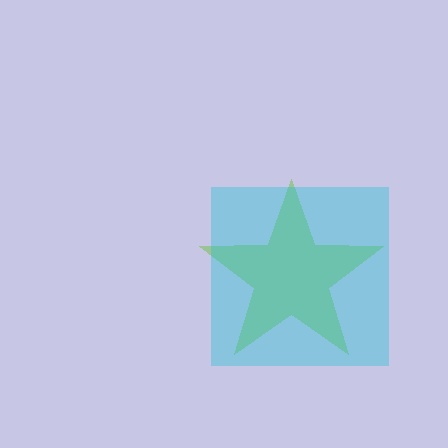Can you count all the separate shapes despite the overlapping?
Yes, there are 2 separate shapes.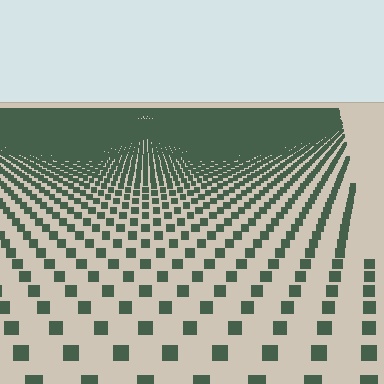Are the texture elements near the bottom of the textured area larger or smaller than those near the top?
Larger. Near the bottom, elements are closer to the viewer and appear at a bigger on-screen size.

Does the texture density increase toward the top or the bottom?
Density increases toward the top.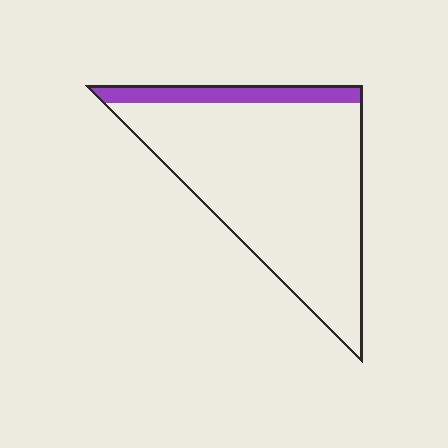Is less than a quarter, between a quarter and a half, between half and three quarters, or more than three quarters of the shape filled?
Less than a quarter.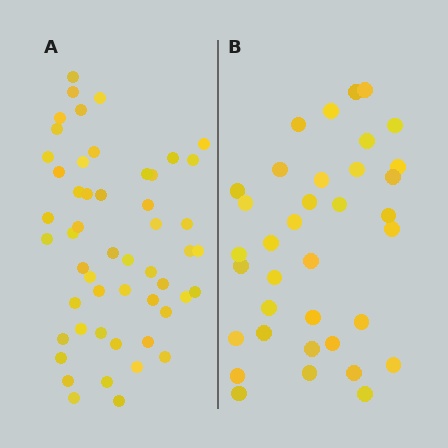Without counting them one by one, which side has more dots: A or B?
Region A (the left region) has more dots.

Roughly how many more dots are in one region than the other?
Region A has approximately 15 more dots than region B.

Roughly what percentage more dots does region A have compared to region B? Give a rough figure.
About 45% more.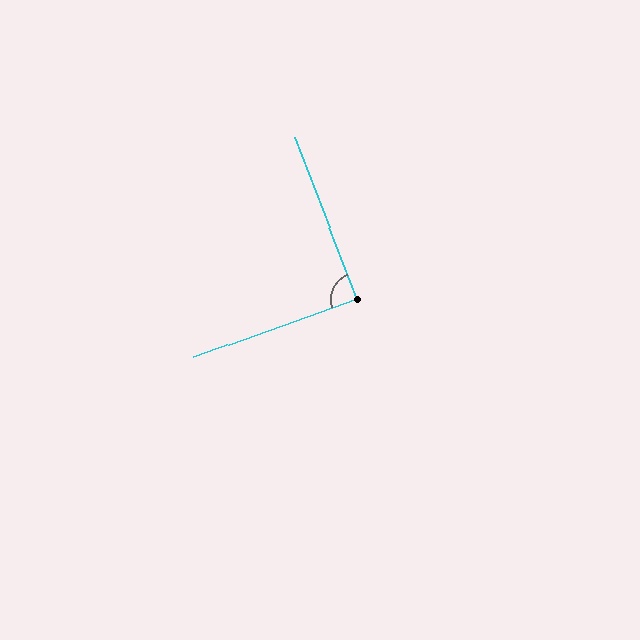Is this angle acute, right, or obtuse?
It is approximately a right angle.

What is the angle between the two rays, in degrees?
Approximately 88 degrees.